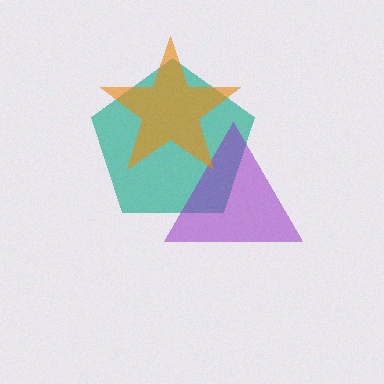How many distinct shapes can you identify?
There are 3 distinct shapes: a teal pentagon, a purple triangle, an orange star.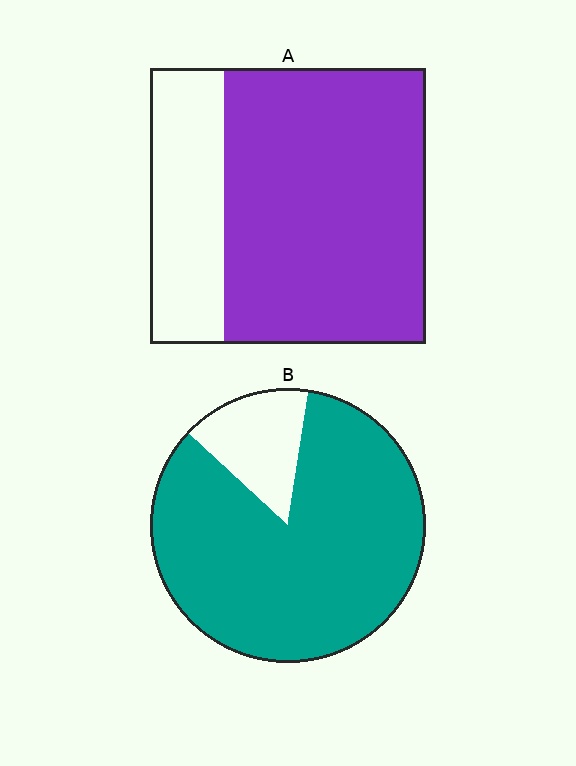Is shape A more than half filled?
Yes.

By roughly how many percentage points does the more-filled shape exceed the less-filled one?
By roughly 10 percentage points (B over A).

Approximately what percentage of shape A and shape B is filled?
A is approximately 75% and B is approximately 85%.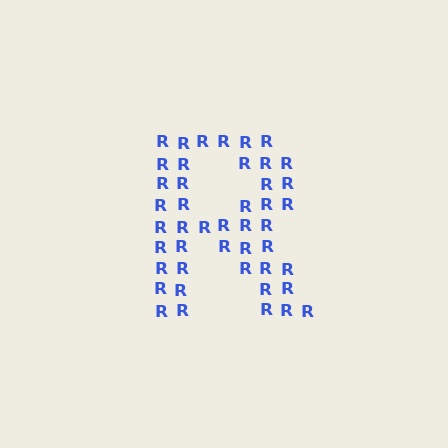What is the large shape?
The large shape is the letter R.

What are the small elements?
The small elements are letter R's.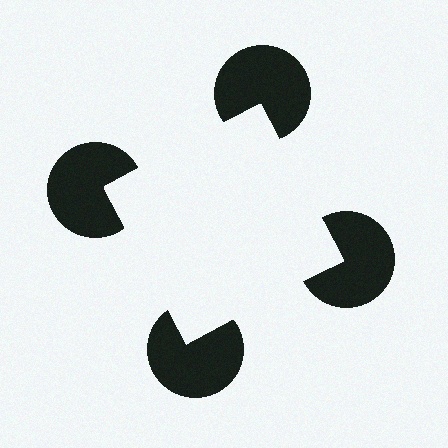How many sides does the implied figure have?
4 sides.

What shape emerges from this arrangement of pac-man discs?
An illusory square — its edges are inferred from the aligned wedge cuts in the pac-man discs, not physically drawn.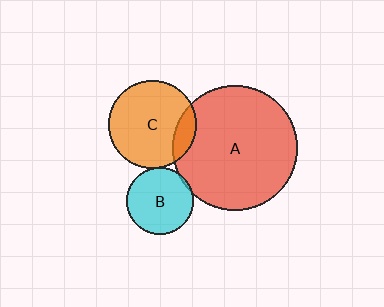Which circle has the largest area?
Circle A (red).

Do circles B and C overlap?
Yes.